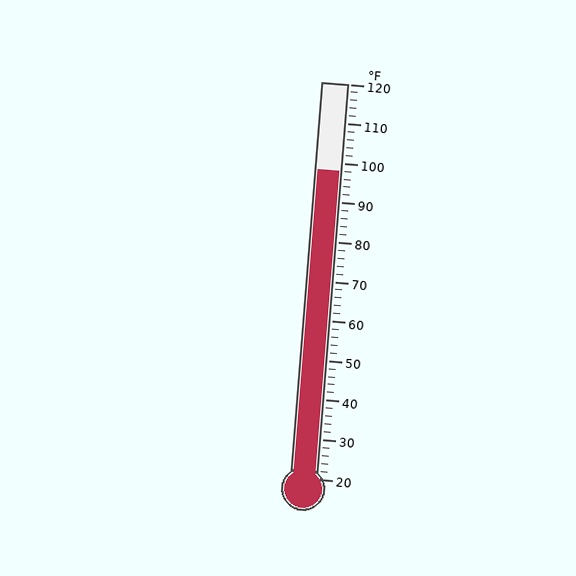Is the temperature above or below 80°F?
The temperature is above 80°F.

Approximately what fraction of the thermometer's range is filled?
The thermometer is filled to approximately 80% of its range.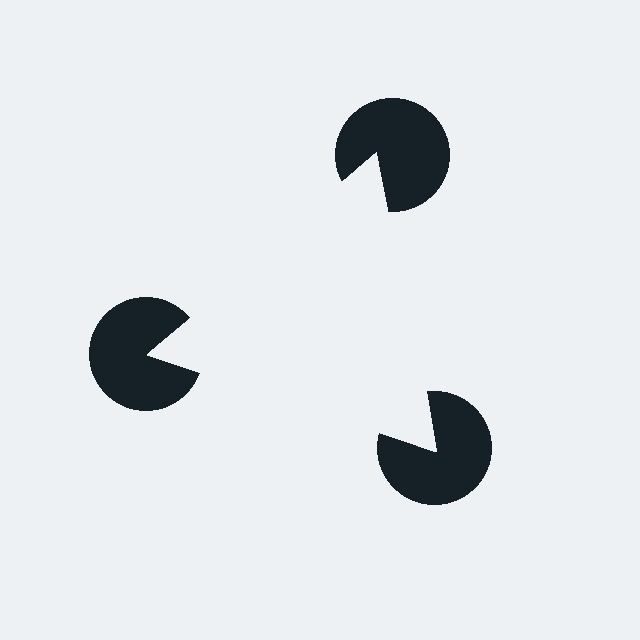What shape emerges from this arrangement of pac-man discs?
An illusory triangle — its edges are inferred from the aligned wedge cuts in the pac-man discs, not physically drawn.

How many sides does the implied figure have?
3 sides.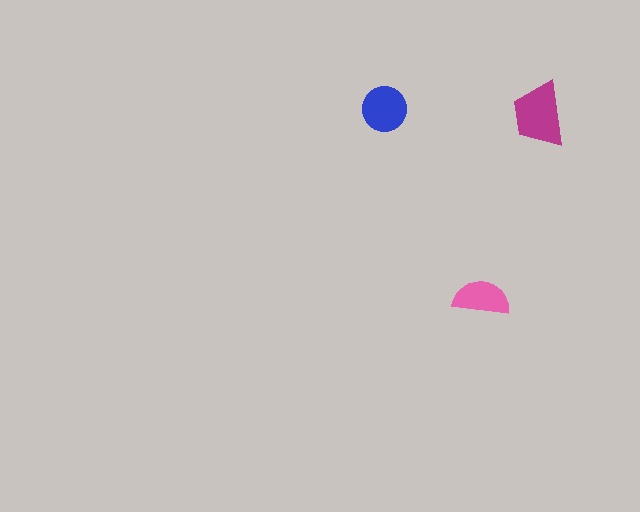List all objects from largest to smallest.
The magenta trapezoid, the blue circle, the pink semicircle.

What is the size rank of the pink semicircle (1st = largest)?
3rd.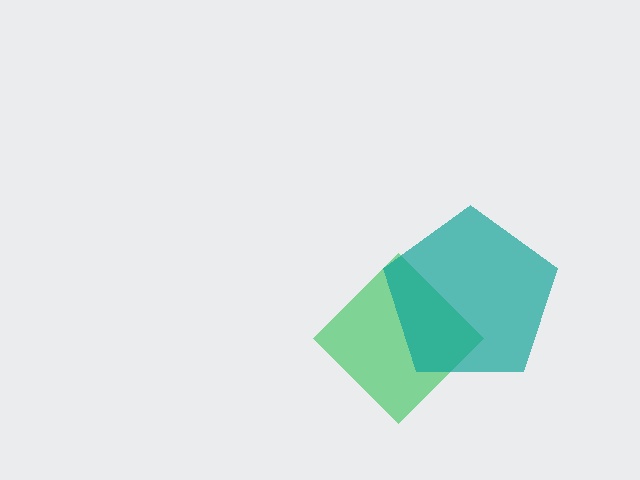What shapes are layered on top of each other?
The layered shapes are: a green diamond, a teal pentagon.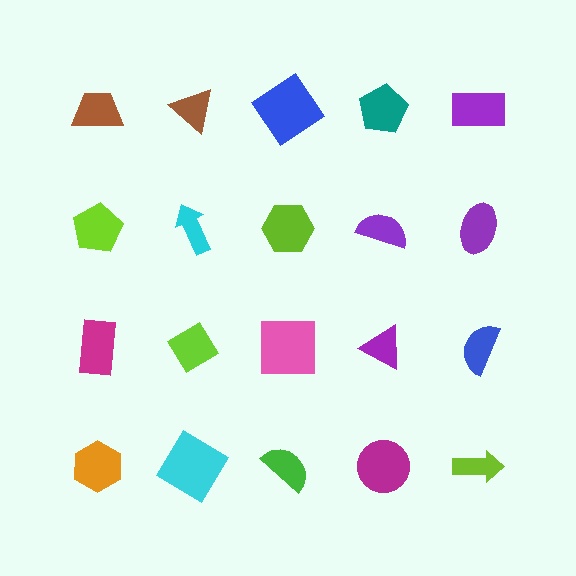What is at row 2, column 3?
A lime hexagon.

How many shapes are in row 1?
5 shapes.